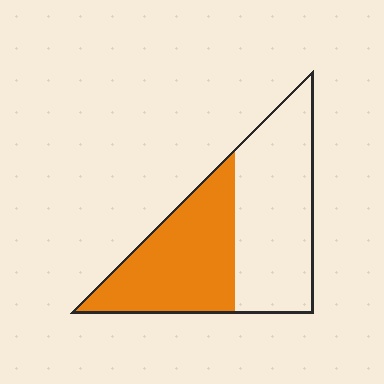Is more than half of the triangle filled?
No.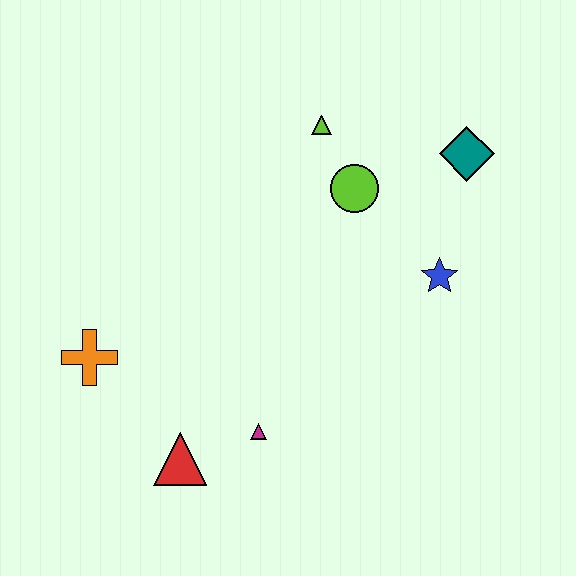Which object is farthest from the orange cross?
The teal diamond is farthest from the orange cross.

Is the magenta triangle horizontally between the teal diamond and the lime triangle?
No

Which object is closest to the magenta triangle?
The red triangle is closest to the magenta triangle.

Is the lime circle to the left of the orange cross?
No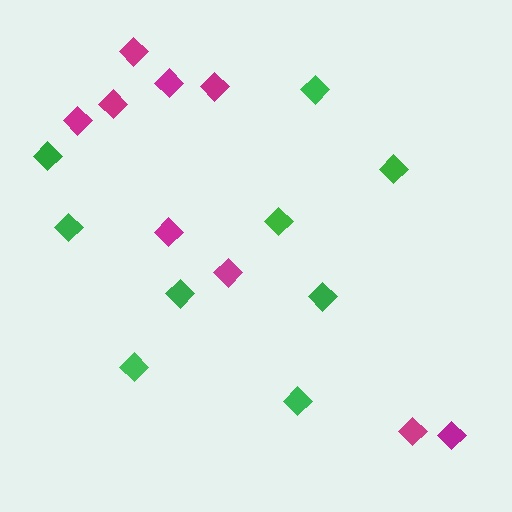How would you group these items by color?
There are 2 groups: one group of green diamonds (9) and one group of magenta diamonds (9).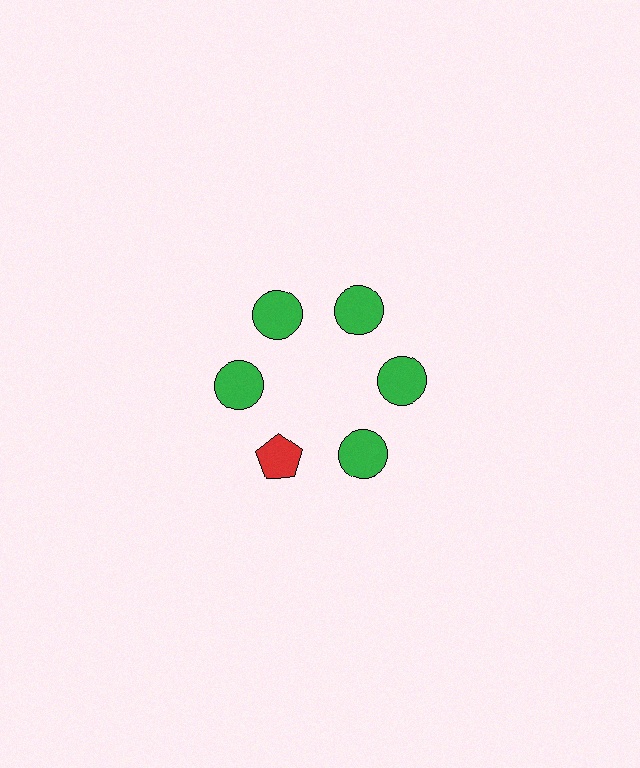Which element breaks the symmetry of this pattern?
The red pentagon at roughly the 7 o'clock position breaks the symmetry. All other shapes are green circles.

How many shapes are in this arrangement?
There are 6 shapes arranged in a ring pattern.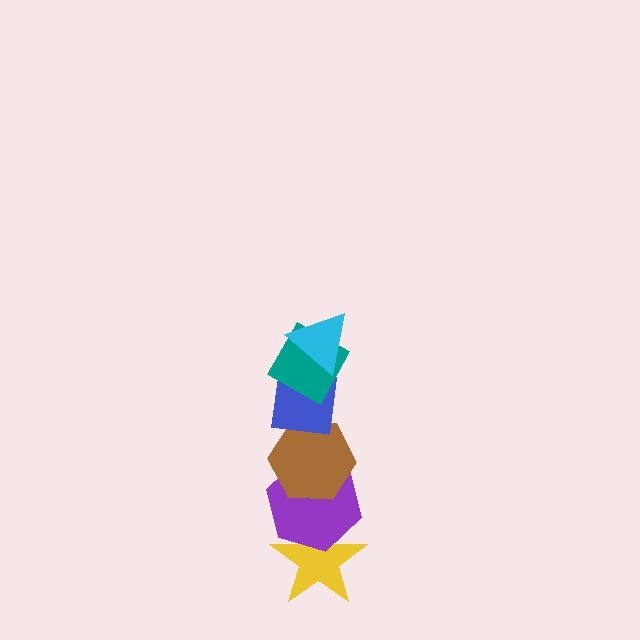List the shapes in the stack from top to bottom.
From top to bottom: the cyan triangle, the teal diamond, the blue square, the brown hexagon, the purple hexagon, the yellow star.